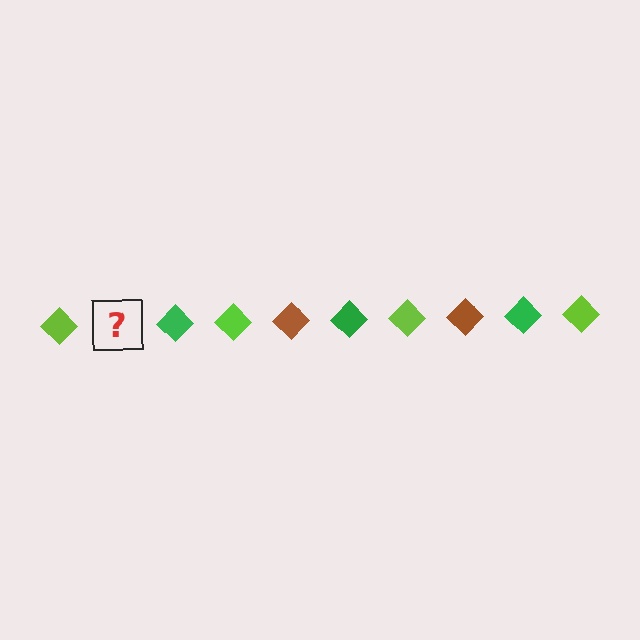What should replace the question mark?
The question mark should be replaced with a brown diamond.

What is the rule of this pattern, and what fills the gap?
The rule is that the pattern cycles through lime, brown, green diamonds. The gap should be filled with a brown diamond.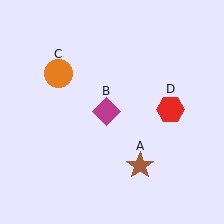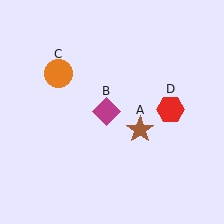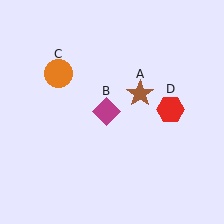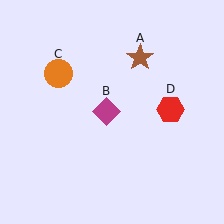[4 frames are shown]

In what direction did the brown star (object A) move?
The brown star (object A) moved up.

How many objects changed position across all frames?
1 object changed position: brown star (object A).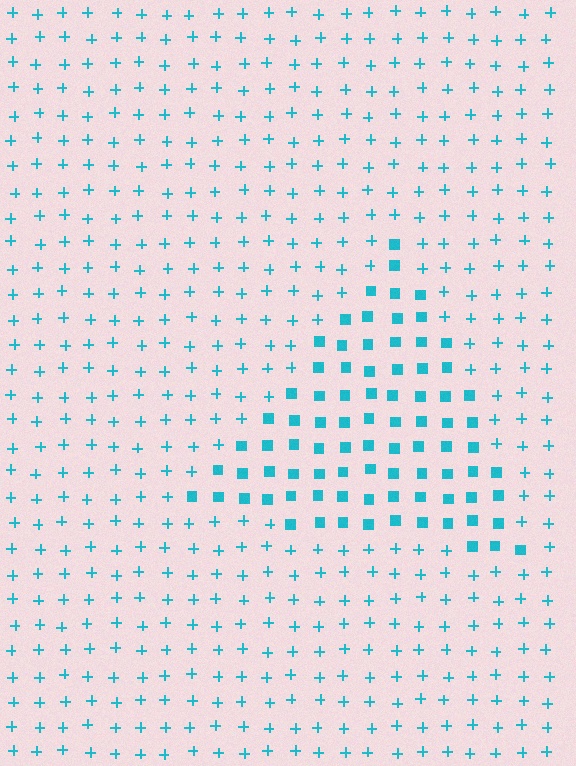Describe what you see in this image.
The image is filled with small cyan elements arranged in a uniform grid. A triangle-shaped region contains squares, while the surrounding area contains plus signs. The boundary is defined purely by the change in element shape.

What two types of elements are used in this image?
The image uses squares inside the triangle region and plus signs outside it.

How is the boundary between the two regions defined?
The boundary is defined by a change in element shape: squares inside vs. plus signs outside. All elements share the same color and spacing.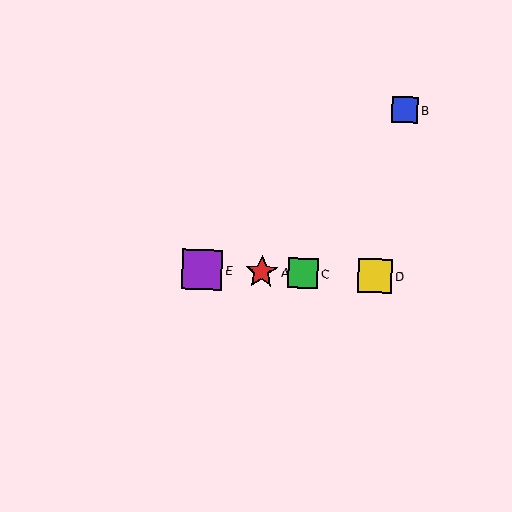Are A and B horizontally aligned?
No, A is at y≈272 and B is at y≈110.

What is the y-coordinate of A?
Object A is at y≈272.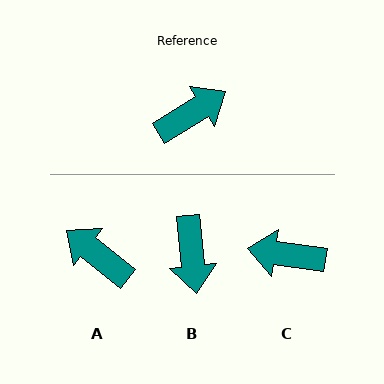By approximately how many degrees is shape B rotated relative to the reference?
Approximately 116 degrees clockwise.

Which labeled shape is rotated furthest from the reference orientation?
C, about 140 degrees away.